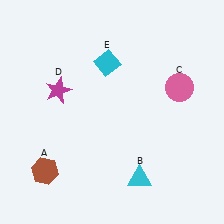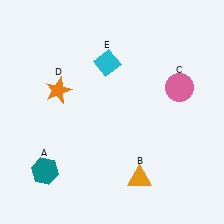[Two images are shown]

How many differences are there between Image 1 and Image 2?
There are 3 differences between the two images.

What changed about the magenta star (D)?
In Image 1, D is magenta. In Image 2, it changed to orange.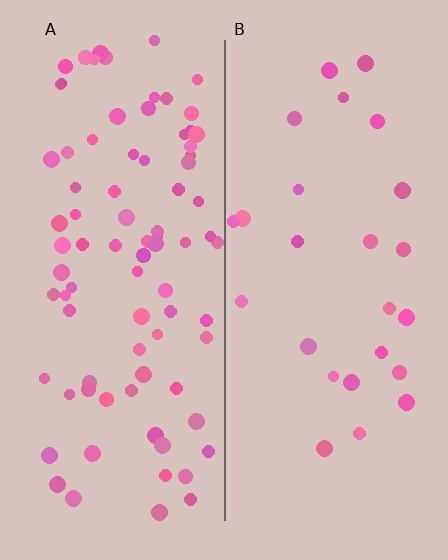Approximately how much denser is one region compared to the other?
Approximately 3.3× — region A over region B.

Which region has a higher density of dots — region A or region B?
A (the left).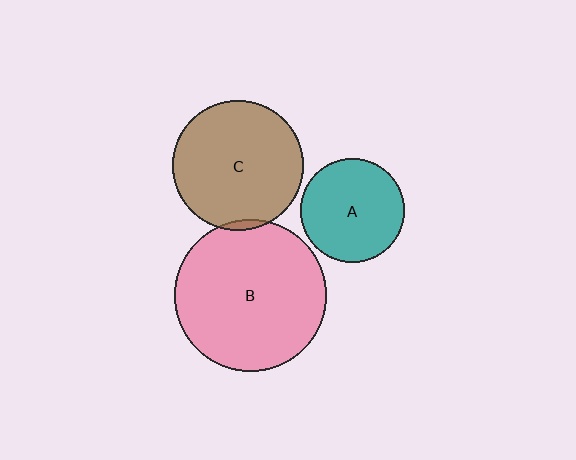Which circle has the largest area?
Circle B (pink).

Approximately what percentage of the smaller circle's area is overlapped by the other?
Approximately 5%.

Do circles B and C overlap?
Yes.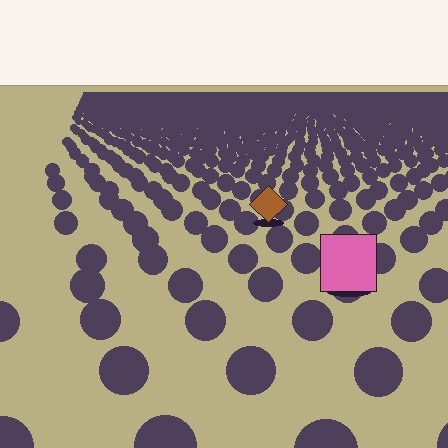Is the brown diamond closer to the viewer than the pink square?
No. The pink square is closer — you can tell from the texture gradient: the ground texture is coarser near it.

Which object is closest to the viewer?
The pink square is closest. The texture marks near it are larger and more spread out.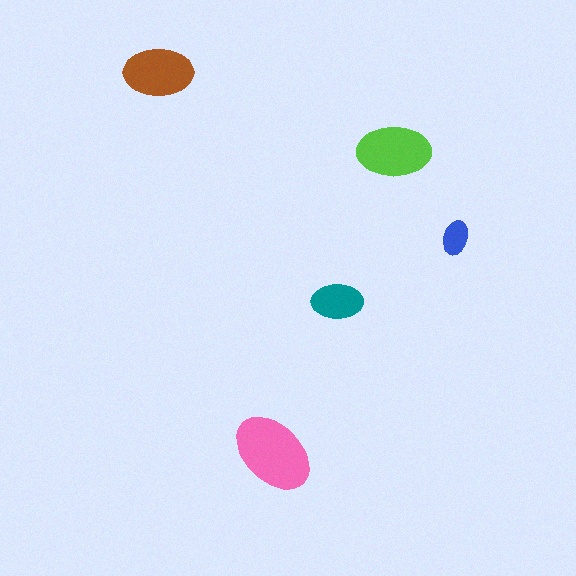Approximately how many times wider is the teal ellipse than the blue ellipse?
About 1.5 times wider.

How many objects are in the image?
There are 5 objects in the image.